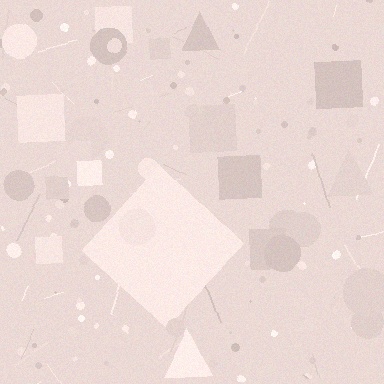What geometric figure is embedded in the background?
A diamond is embedded in the background.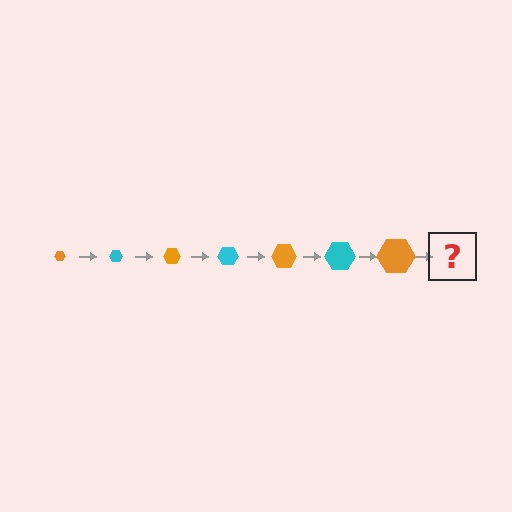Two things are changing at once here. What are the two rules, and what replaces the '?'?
The two rules are that the hexagon grows larger each step and the color cycles through orange and cyan. The '?' should be a cyan hexagon, larger than the previous one.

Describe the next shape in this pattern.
It should be a cyan hexagon, larger than the previous one.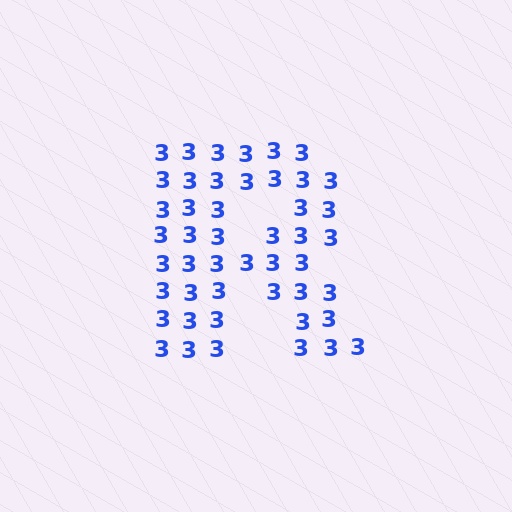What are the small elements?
The small elements are digit 3's.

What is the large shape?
The large shape is the letter R.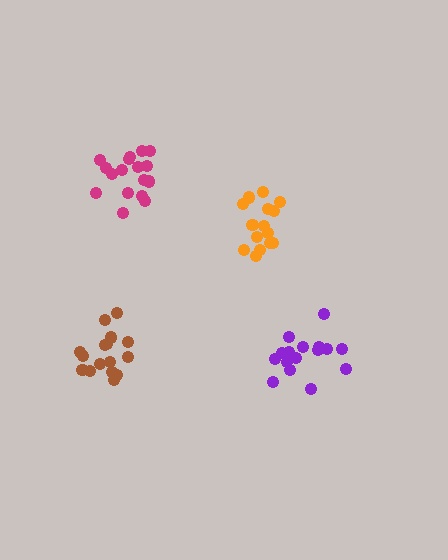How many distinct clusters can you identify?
There are 4 distinct clusters.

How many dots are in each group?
Group 1: 17 dots, Group 2: 16 dots, Group 3: 15 dots, Group 4: 16 dots (64 total).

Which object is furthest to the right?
The purple cluster is rightmost.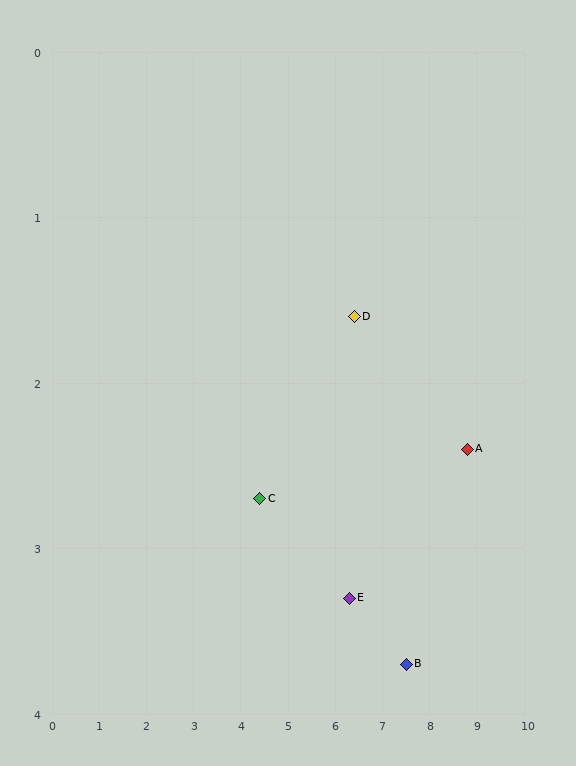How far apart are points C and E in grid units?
Points C and E are about 2.0 grid units apart.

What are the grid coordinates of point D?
Point D is at approximately (6.4, 1.6).